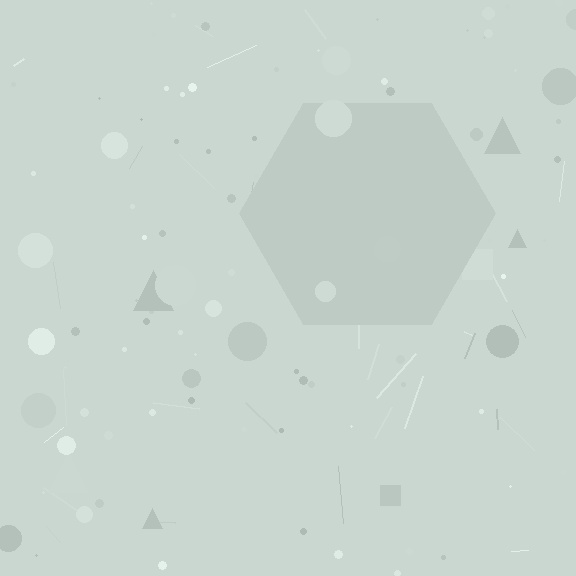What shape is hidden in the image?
A hexagon is hidden in the image.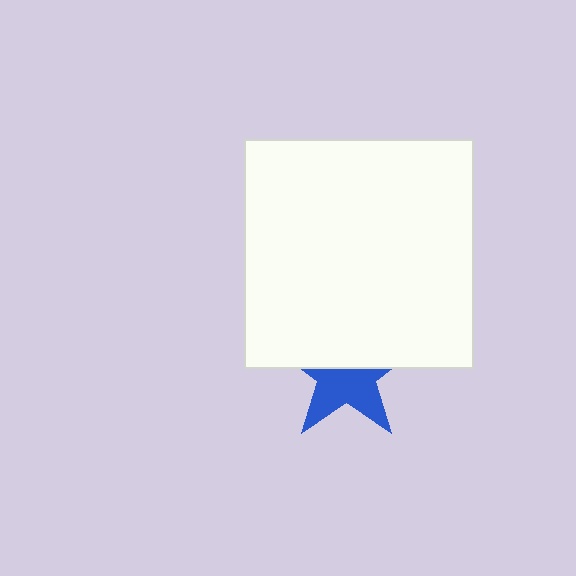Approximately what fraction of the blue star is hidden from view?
Roughly 51% of the blue star is hidden behind the white square.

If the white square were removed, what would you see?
You would see the complete blue star.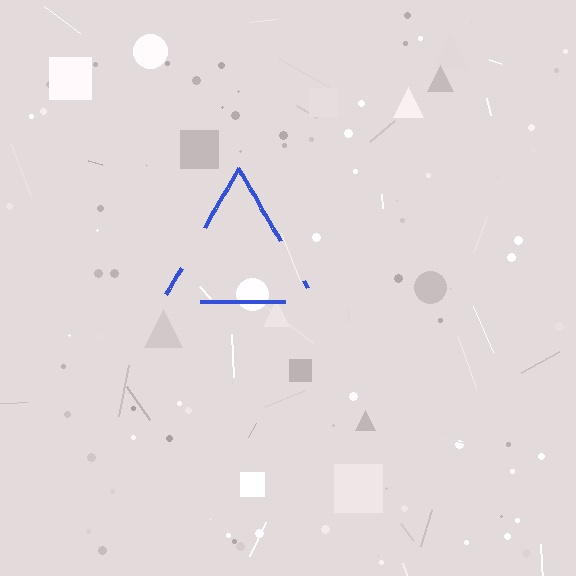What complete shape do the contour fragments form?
The contour fragments form a triangle.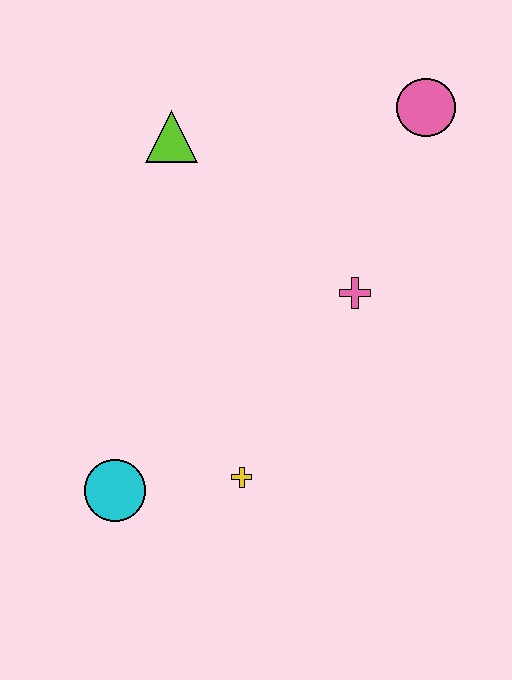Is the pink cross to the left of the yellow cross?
No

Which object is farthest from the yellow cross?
The pink circle is farthest from the yellow cross.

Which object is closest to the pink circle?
The pink cross is closest to the pink circle.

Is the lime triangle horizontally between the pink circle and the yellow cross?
No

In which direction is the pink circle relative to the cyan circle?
The pink circle is above the cyan circle.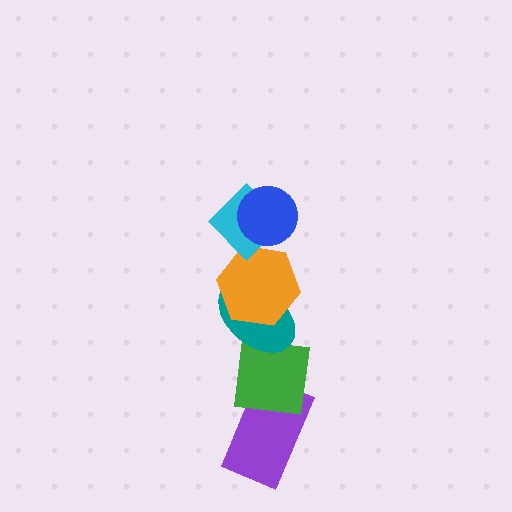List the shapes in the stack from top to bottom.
From top to bottom: the blue circle, the cyan diamond, the orange hexagon, the teal ellipse, the green square, the purple rectangle.